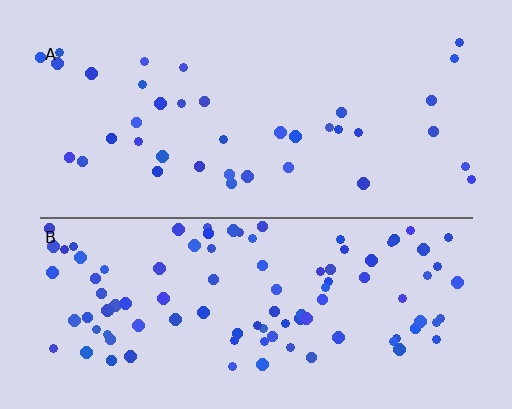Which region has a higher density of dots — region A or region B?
B (the bottom).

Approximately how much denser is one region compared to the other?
Approximately 2.7× — region B over region A.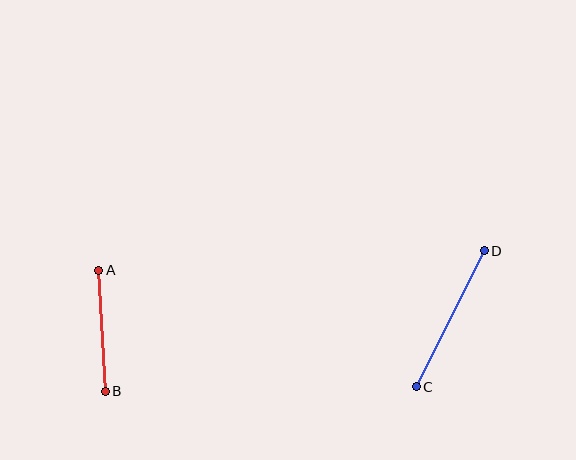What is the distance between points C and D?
The distance is approximately 152 pixels.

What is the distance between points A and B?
The distance is approximately 121 pixels.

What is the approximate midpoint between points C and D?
The midpoint is at approximately (450, 319) pixels.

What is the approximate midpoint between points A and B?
The midpoint is at approximately (102, 331) pixels.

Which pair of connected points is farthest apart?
Points C and D are farthest apart.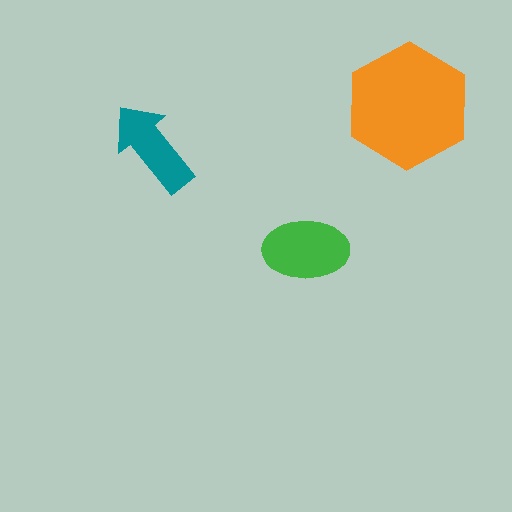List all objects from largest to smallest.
The orange hexagon, the green ellipse, the teal arrow.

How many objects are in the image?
There are 3 objects in the image.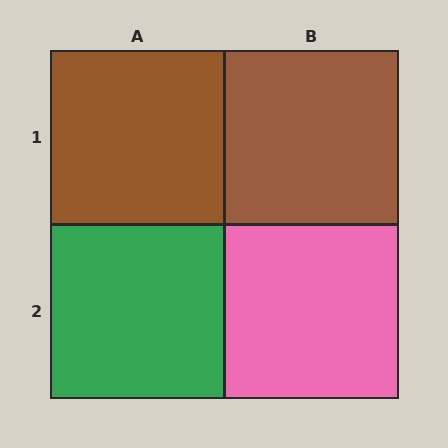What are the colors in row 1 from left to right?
Brown, brown.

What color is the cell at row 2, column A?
Green.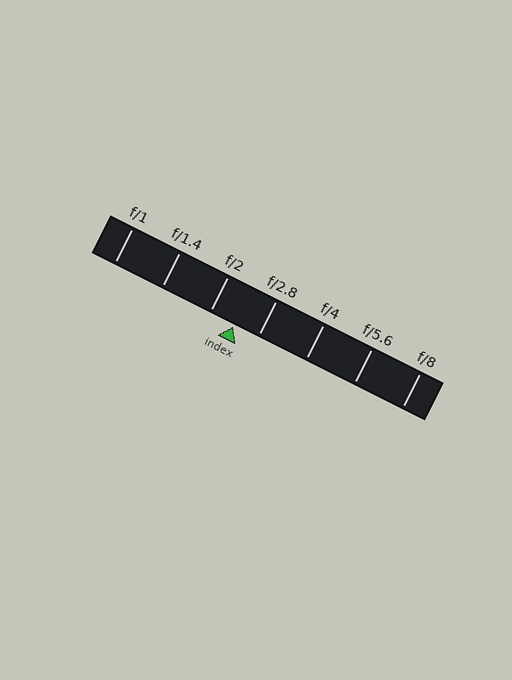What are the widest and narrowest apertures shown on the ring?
The widest aperture shown is f/1 and the narrowest is f/8.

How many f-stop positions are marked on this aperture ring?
There are 7 f-stop positions marked.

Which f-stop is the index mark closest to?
The index mark is closest to f/2.8.